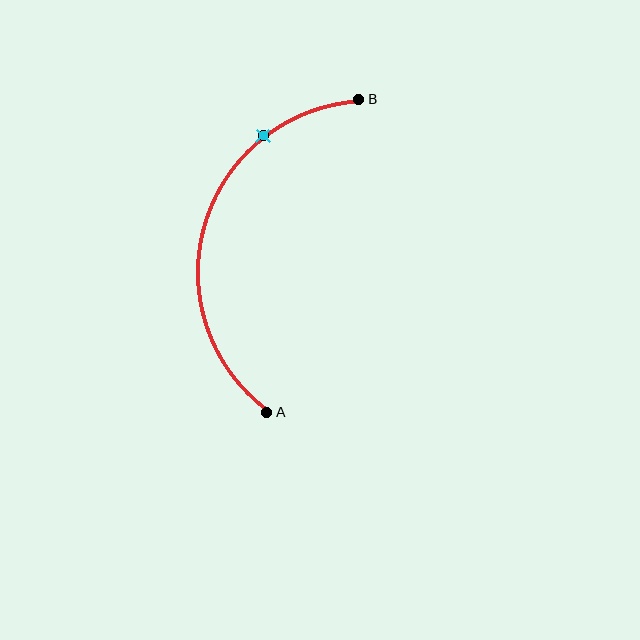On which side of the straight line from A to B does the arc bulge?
The arc bulges to the left of the straight line connecting A and B.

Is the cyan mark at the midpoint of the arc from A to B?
No. The cyan mark lies on the arc but is closer to endpoint B. The arc midpoint would be at the point on the curve equidistant along the arc from both A and B.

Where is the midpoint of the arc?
The arc midpoint is the point on the curve farthest from the straight line joining A and B. It sits to the left of that line.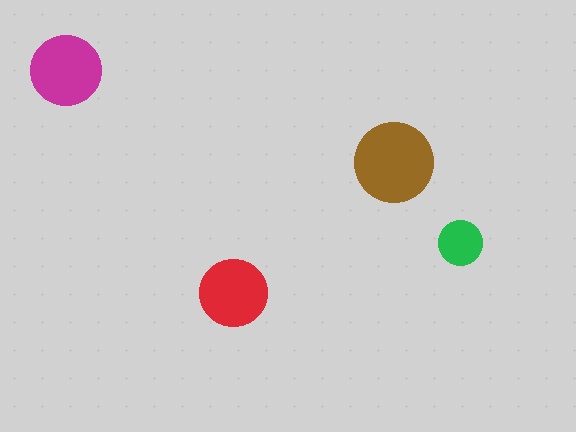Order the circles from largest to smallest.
the brown one, the magenta one, the red one, the green one.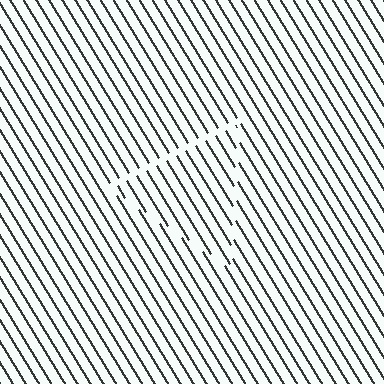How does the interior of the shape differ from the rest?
The interior of the shape contains the same grating, shifted by half a period — the contour is defined by the phase discontinuity where line-ends from the inner and outer gratings abut.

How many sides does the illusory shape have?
3 sides — the line-ends trace a triangle.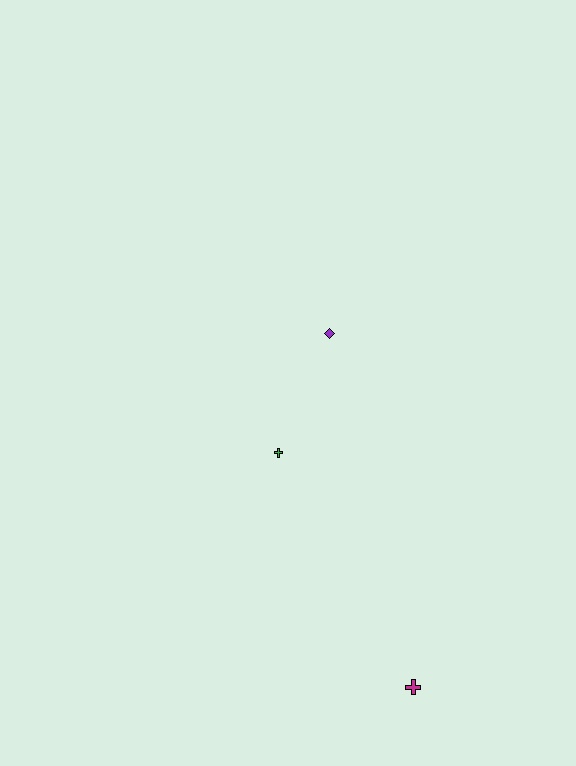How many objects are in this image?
There are 3 objects.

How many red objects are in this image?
There are no red objects.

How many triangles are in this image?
There are no triangles.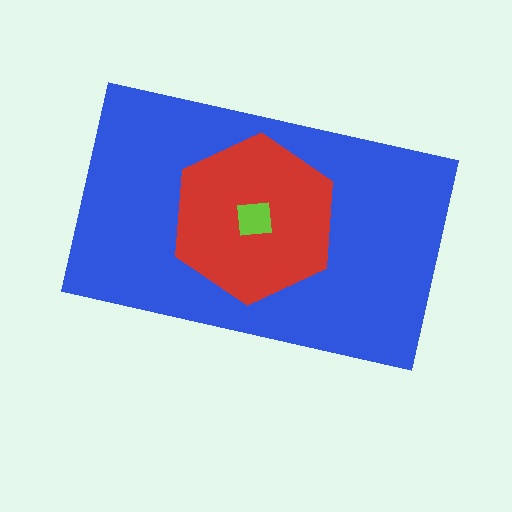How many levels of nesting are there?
3.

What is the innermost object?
The lime square.